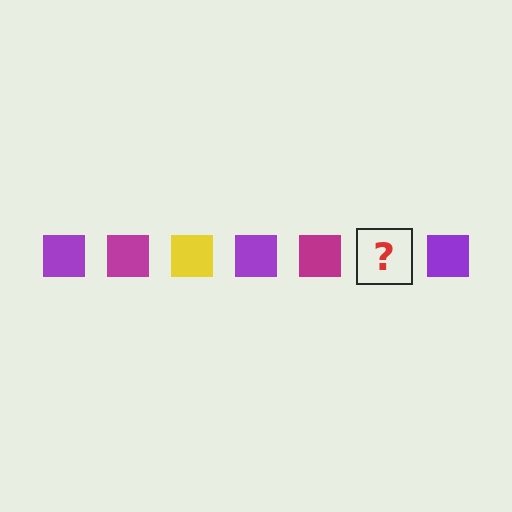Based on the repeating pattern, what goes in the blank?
The blank should be a yellow square.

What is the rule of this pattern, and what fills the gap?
The rule is that the pattern cycles through purple, magenta, yellow squares. The gap should be filled with a yellow square.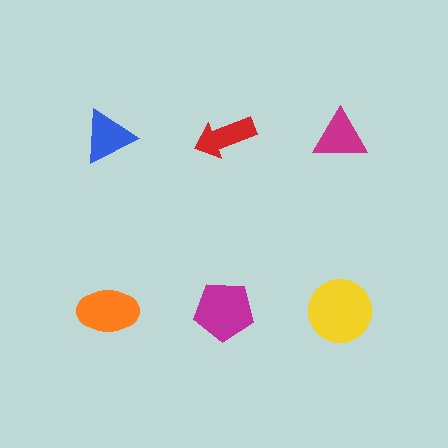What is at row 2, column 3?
A yellow circle.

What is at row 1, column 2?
A red arrow.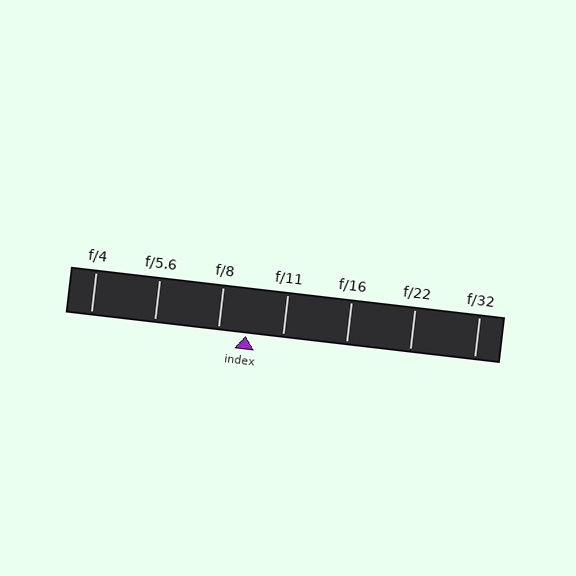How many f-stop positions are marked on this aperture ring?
There are 7 f-stop positions marked.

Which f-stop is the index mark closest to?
The index mark is closest to f/8.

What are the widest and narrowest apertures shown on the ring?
The widest aperture shown is f/4 and the narrowest is f/32.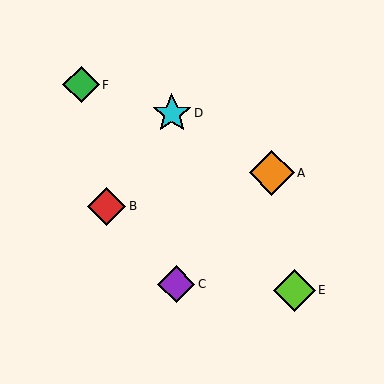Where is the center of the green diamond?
The center of the green diamond is at (81, 85).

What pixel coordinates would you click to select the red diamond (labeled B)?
Click at (107, 206) to select the red diamond B.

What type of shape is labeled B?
Shape B is a red diamond.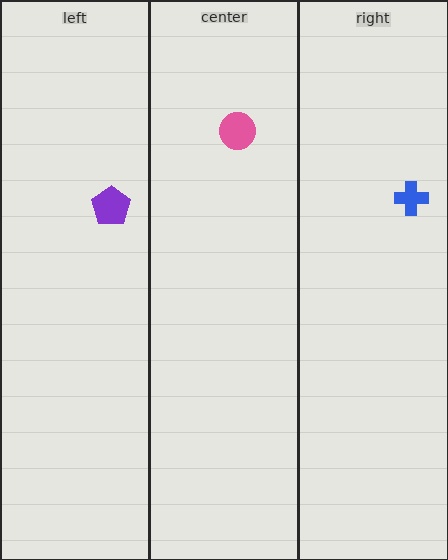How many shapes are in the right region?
1.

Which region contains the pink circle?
The center region.